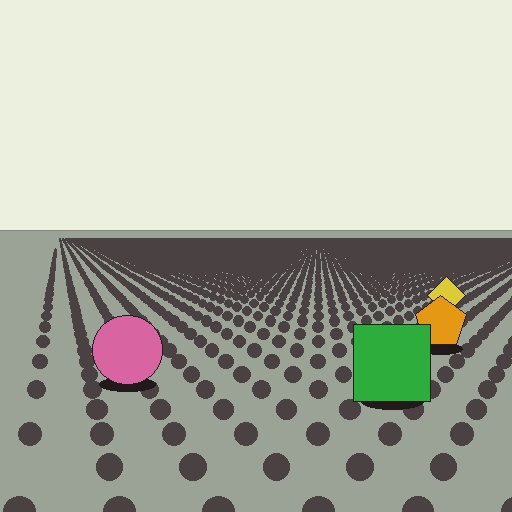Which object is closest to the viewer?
The green square is closest. The texture marks near it are larger and more spread out.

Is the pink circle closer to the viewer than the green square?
No. The green square is closer — you can tell from the texture gradient: the ground texture is coarser near it.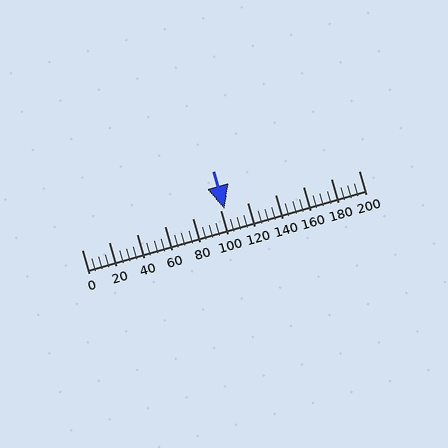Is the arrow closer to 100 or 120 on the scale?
The arrow is closer to 100.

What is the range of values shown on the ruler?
The ruler shows values from 0 to 200.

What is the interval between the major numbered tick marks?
The major tick marks are spaced 20 units apart.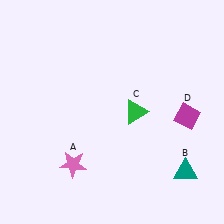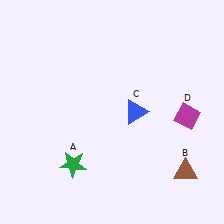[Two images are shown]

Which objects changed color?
A changed from pink to green. B changed from teal to brown. C changed from green to blue.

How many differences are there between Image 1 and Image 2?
There are 3 differences between the two images.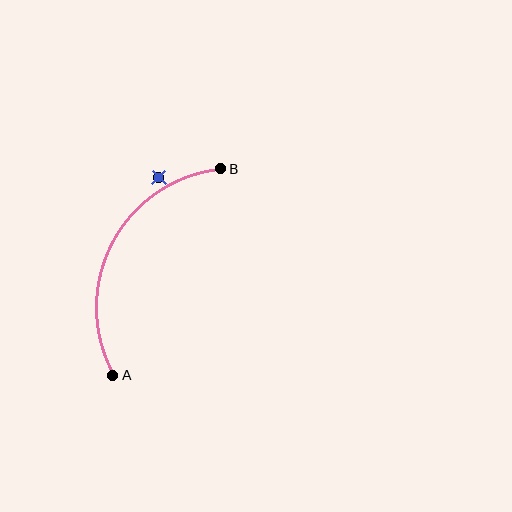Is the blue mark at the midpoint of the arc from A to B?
No — the blue mark does not lie on the arc at all. It sits slightly outside the curve.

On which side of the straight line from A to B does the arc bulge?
The arc bulges to the left of the straight line connecting A and B.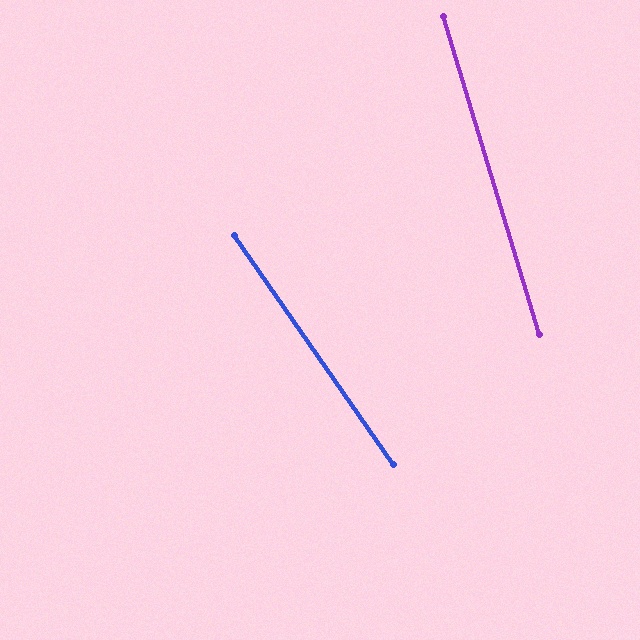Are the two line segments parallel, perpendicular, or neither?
Neither parallel nor perpendicular — they differ by about 18°.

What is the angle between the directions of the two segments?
Approximately 18 degrees.